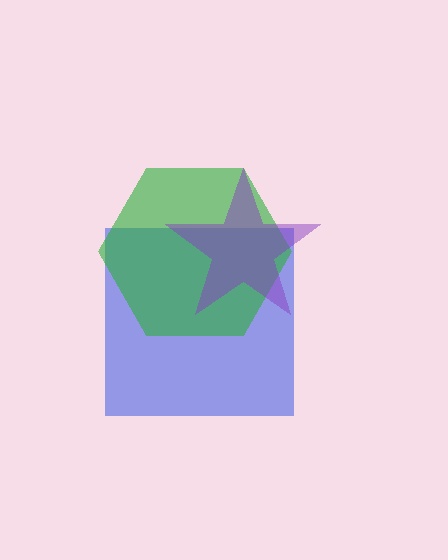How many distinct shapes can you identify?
There are 3 distinct shapes: a blue square, a green hexagon, a purple star.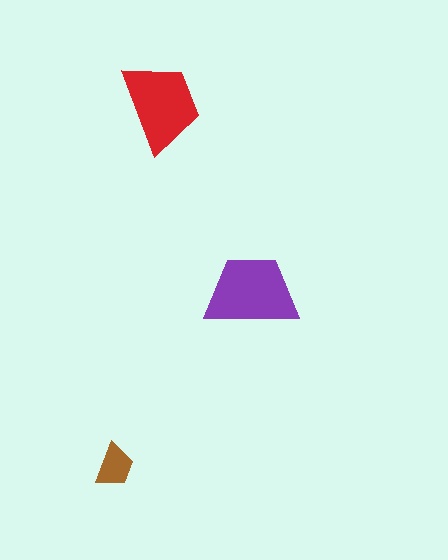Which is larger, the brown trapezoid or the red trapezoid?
The red one.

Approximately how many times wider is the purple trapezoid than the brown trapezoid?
About 2 times wider.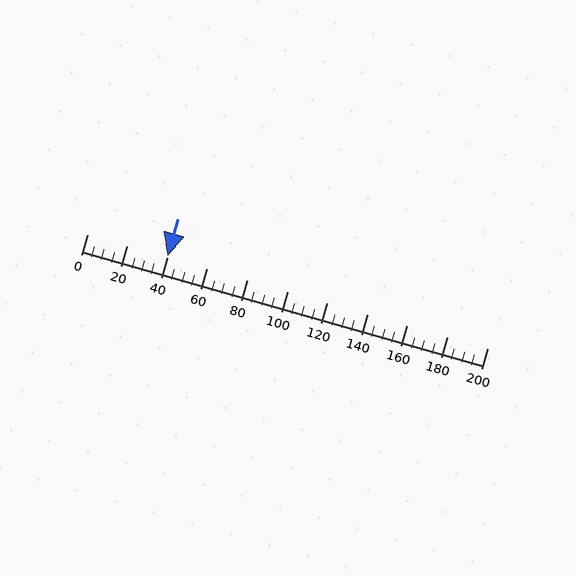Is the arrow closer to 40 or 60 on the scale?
The arrow is closer to 40.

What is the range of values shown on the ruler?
The ruler shows values from 0 to 200.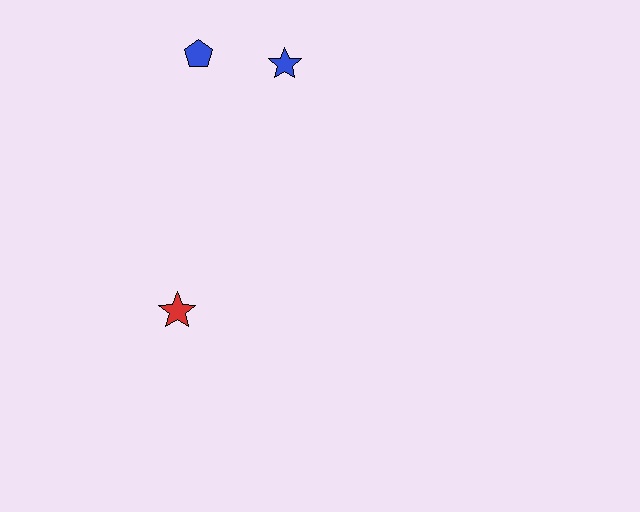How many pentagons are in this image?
There is 1 pentagon.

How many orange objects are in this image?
There are no orange objects.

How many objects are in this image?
There are 3 objects.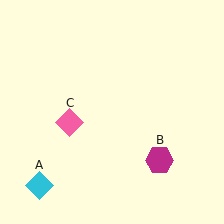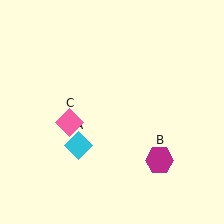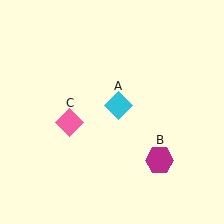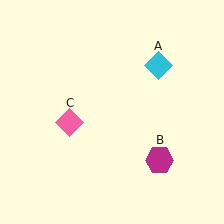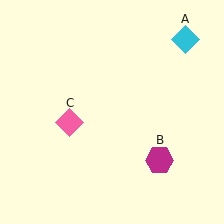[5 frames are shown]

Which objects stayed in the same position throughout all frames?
Magenta hexagon (object B) and pink diamond (object C) remained stationary.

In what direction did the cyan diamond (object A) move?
The cyan diamond (object A) moved up and to the right.